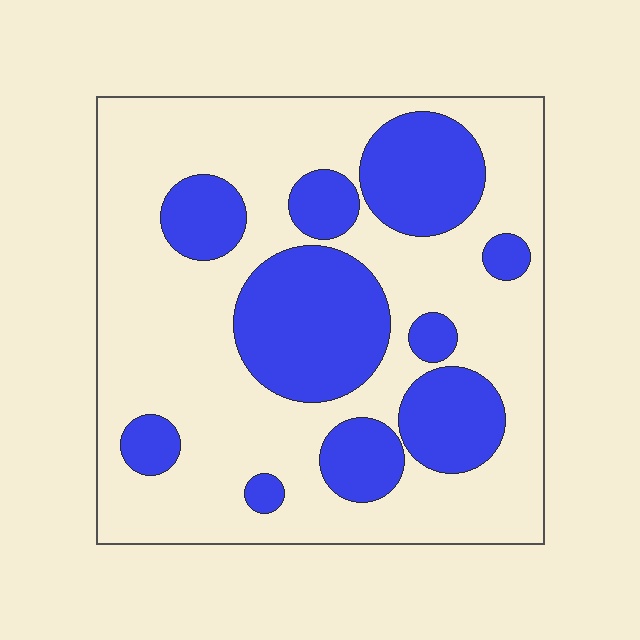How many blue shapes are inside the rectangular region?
10.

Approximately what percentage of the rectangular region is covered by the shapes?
Approximately 30%.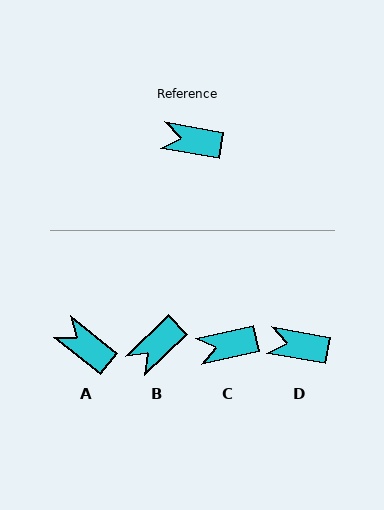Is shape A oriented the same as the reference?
No, it is off by about 28 degrees.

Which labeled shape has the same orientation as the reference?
D.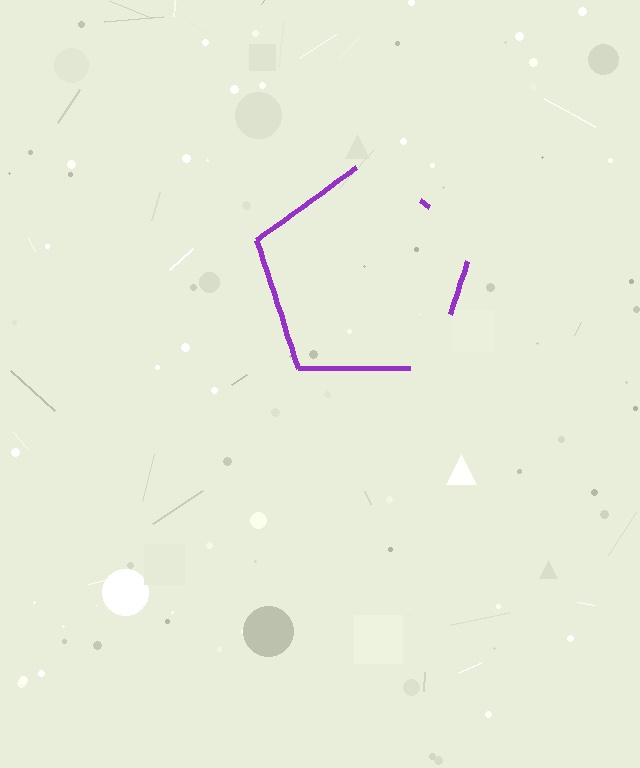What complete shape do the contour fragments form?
The contour fragments form a pentagon.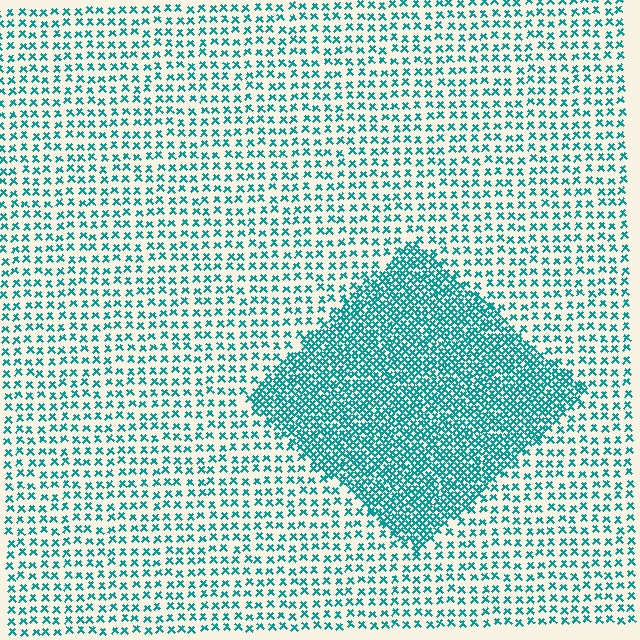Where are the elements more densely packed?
The elements are more densely packed inside the diamond boundary.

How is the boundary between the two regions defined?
The boundary is defined by a change in element density (approximately 2.5x ratio). All elements are the same color, size, and shape.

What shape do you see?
I see a diamond.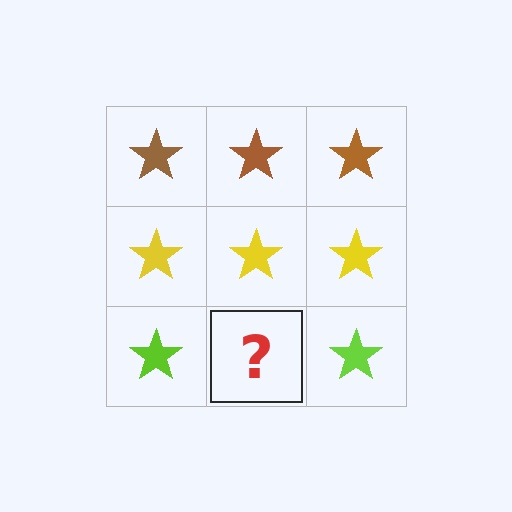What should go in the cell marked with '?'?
The missing cell should contain a lime star.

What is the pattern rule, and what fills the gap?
The rule is that each row has a consistent color. The gap should be filled with a lime star.